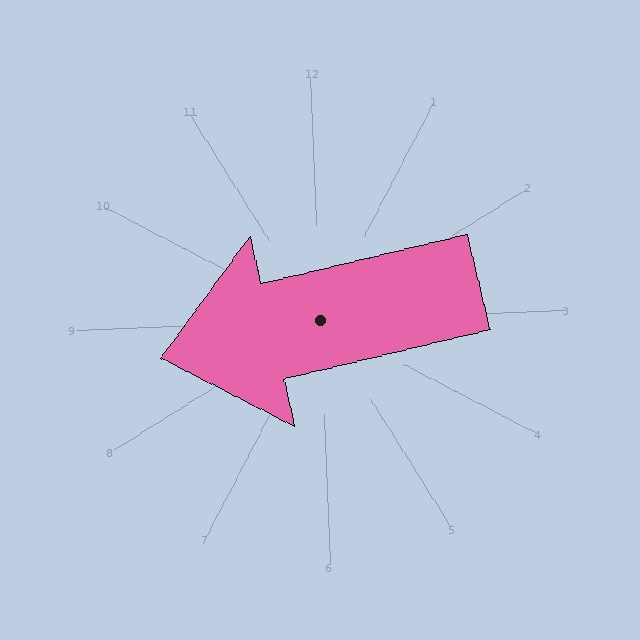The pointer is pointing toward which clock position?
Roughly 9 o'clock.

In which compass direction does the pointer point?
West.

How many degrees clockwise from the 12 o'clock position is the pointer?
Approximately 259 degrees.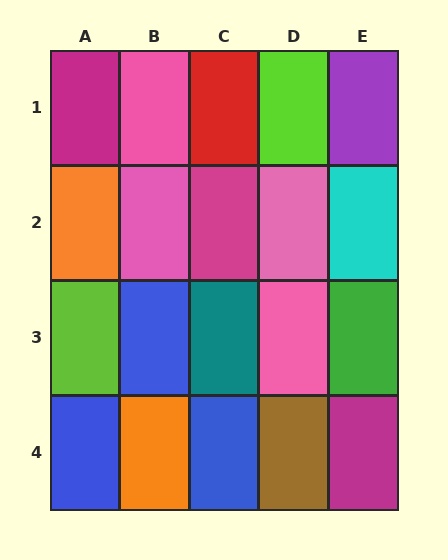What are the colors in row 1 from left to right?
Magenta, pink, red, lime, purple.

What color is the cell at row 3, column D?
Pink.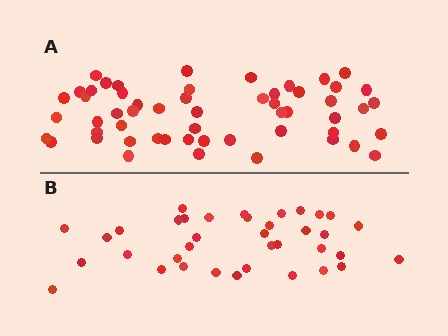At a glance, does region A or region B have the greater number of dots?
Region A (the top region) has more dots.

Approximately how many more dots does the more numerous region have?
Region A has approximately 20 more dots than region B.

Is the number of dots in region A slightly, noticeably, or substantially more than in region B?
Region A has substantially more. The ratio is roughly 1.5 to 1.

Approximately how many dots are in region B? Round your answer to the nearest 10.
About 40 dots. (The exact count is 37, which rounds to 40.)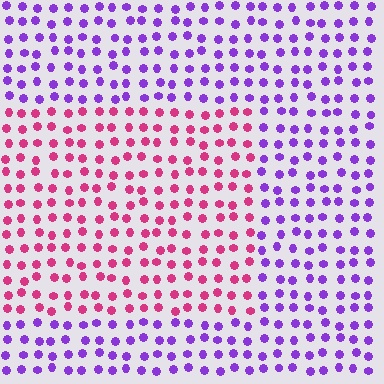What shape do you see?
I see a rectangle.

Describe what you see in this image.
The image is filled with small purple elements in a uniform arrangement. A rectangle-shaped region is visible where the elements are tinted to a slightly different hue, forming a subtle color boundary.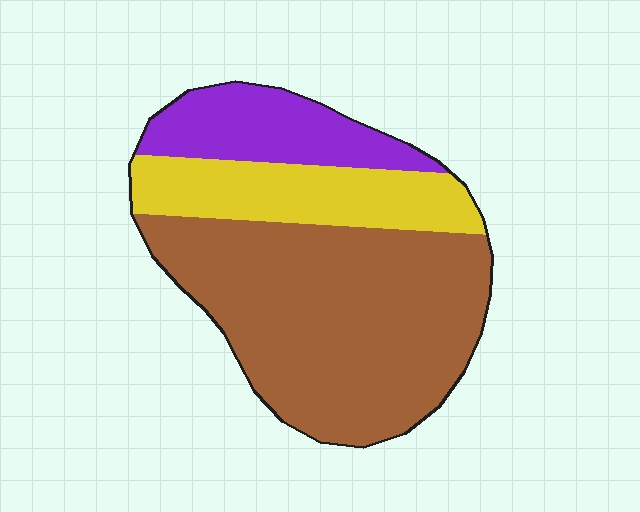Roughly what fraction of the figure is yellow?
Yellow covers 22% of the figure.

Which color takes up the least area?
Purple, at roughly 20%.